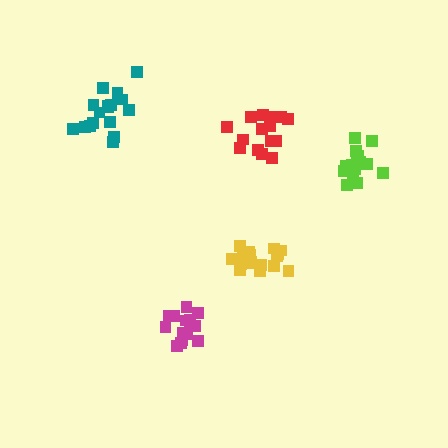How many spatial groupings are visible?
There are 5 spatial groupings.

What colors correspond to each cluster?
The clusters are colored: magenta, red, teal, yellow, lime.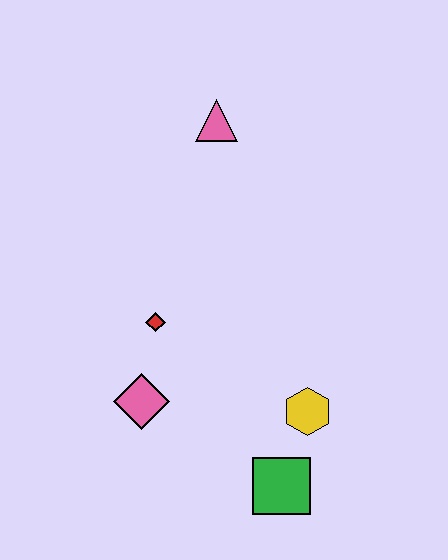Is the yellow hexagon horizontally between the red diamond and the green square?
No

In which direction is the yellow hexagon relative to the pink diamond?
The yellow hexagon is to the right of the pink diamond.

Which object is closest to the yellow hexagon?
The green square is closest to the yellow hexagon.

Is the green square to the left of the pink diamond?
No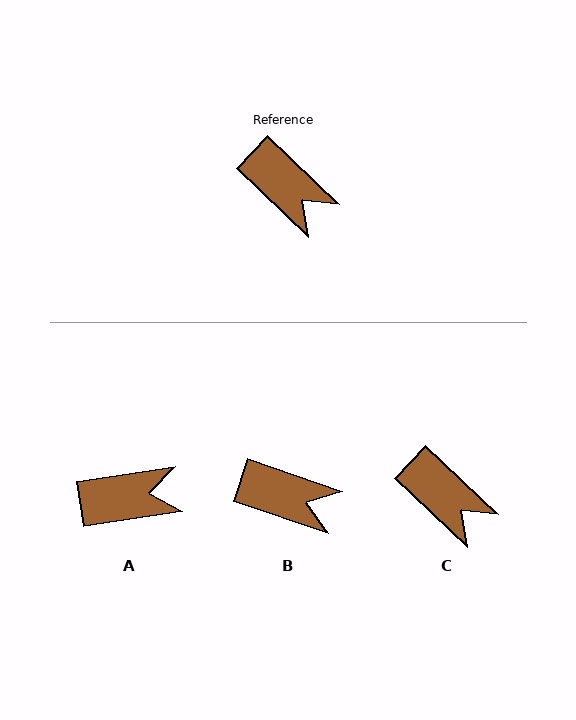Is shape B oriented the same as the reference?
No, it is off by about 25 degrees.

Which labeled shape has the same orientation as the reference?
C.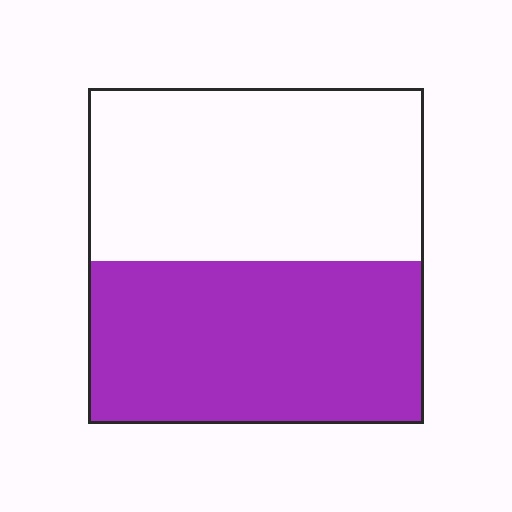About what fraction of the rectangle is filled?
About one half (1/2).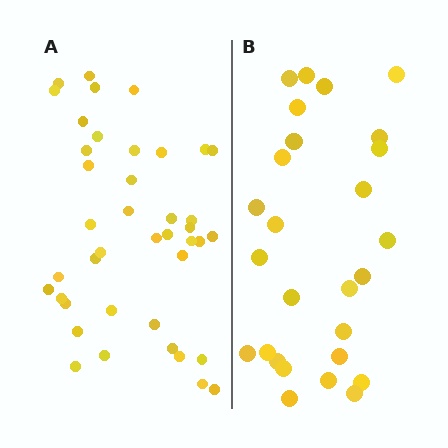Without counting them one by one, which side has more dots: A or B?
Region A (the left region) has more dots.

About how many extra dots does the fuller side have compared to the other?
Region A has approximately 15 more dots than region B.